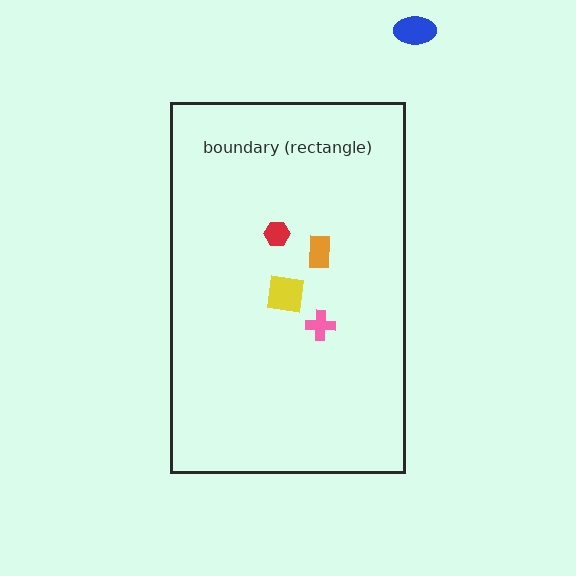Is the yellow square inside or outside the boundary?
Inside.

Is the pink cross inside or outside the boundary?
Inside.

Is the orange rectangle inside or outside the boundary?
Inside.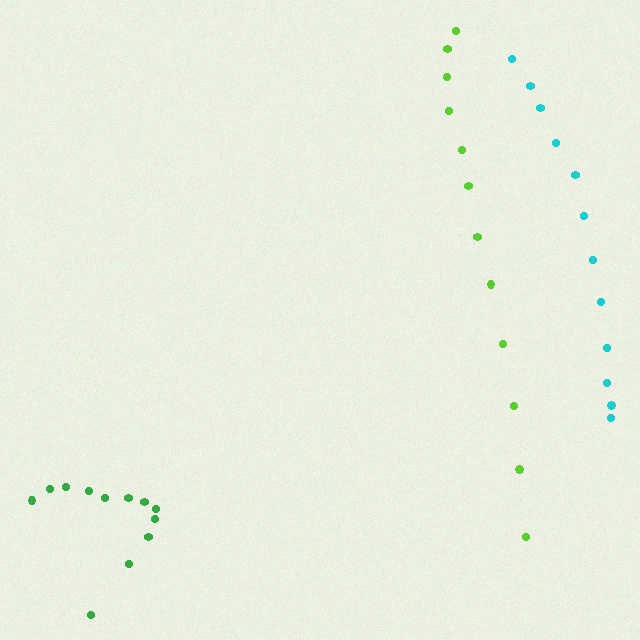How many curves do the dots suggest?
There are 3 distinct paths.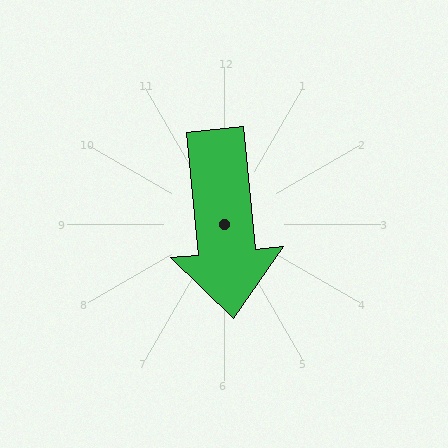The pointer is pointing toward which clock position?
Roughly 6 o'clock.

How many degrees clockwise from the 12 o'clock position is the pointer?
Approximately 174 degrees.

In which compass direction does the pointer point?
South.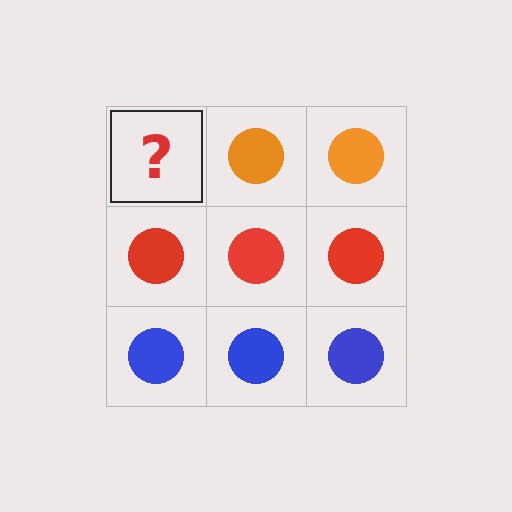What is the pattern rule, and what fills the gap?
The rule is that each row has a consistent color. The gap should be filled with an orange circle.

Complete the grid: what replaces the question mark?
The question mark should be replaced with an orange circle.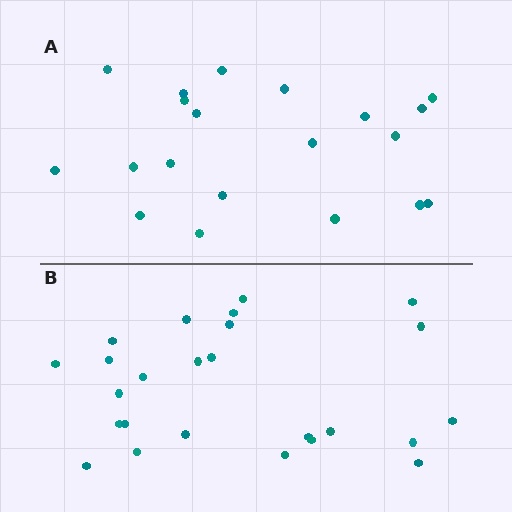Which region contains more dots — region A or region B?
Region B (the bottom region) has more dots.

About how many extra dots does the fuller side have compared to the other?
Region B has about 5 more dots than region A.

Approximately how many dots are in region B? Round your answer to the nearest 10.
About 20 dots. (The exact count is 25, which rounds to 20.)